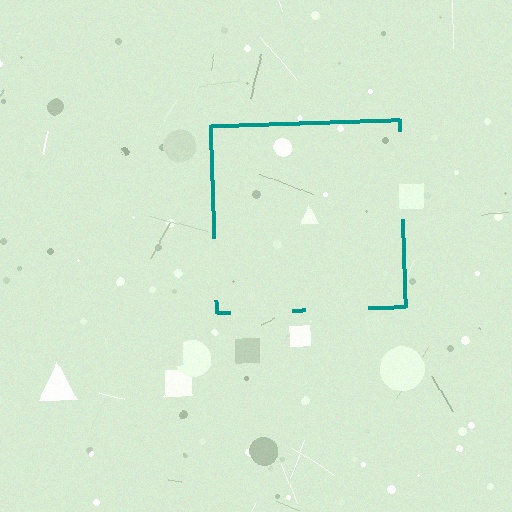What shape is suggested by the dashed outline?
The dashed outline suggests a square.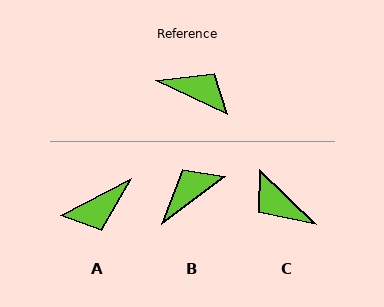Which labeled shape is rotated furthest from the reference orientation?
C, about 161 degrees away.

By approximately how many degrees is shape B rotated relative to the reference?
Approximately 62 degrees counter-clockwise.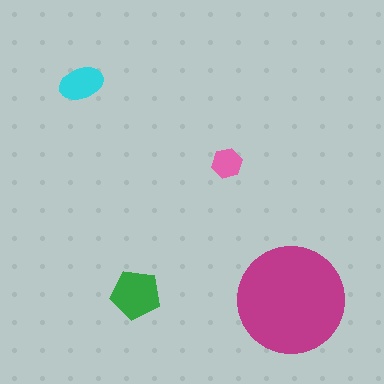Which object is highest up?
The cyan ellipse is topmost.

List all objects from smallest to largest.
The pink hexagon, the cyan ellipse, the green pentagon, the magenta circle.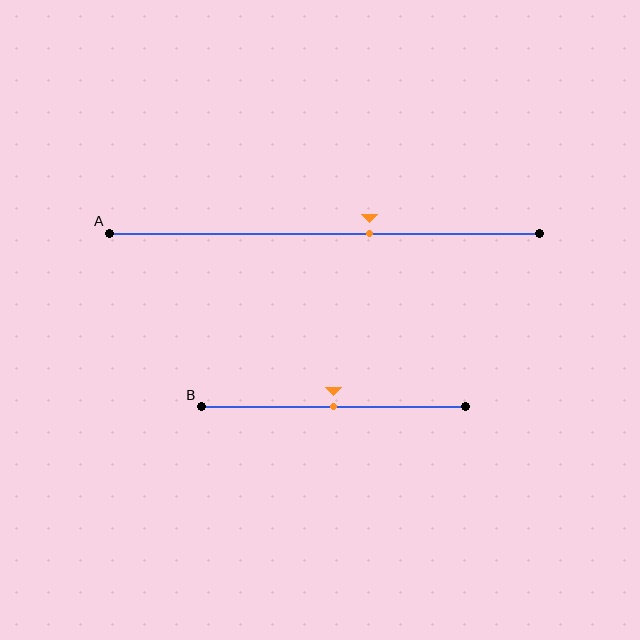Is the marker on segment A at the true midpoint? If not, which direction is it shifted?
No, the marker on segment A is shifted to the right by about 11% of the segment length.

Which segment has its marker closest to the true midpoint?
Segment B has its marker closest to the true midpoint.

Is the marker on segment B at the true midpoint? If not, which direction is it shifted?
Yes, the marker on segment B is at the true midpoint.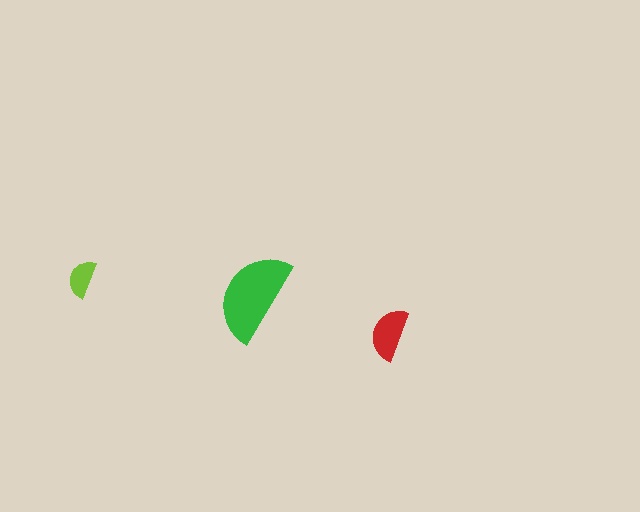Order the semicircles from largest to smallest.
the green one, the red one, the lime one.